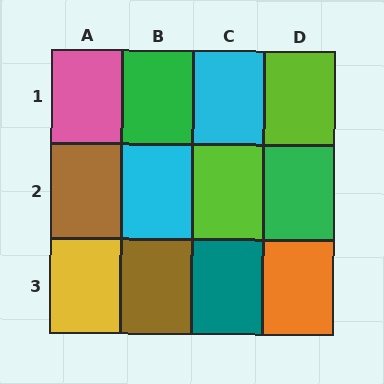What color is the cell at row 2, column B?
Cyan.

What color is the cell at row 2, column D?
Green.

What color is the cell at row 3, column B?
Brown.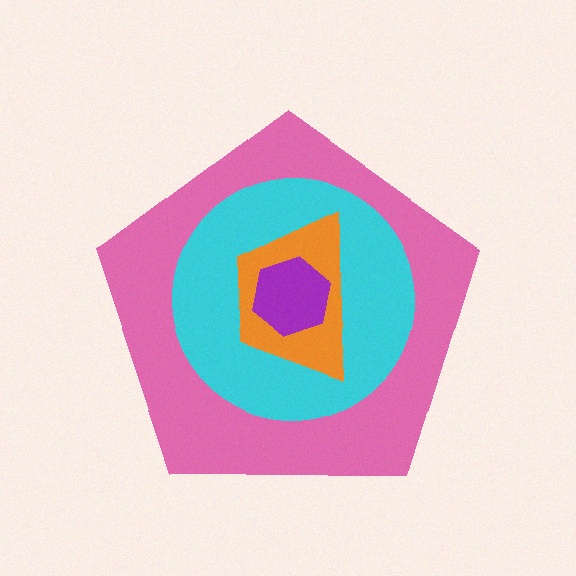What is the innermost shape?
The purple hexagon.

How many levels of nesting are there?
4.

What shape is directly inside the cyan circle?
The orange trapezoid.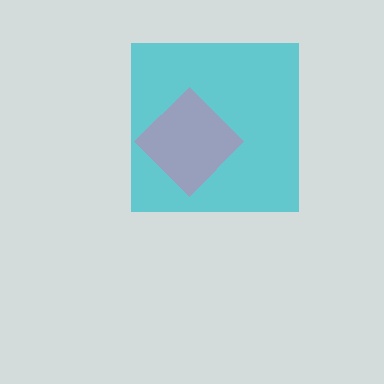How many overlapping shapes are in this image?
There are 2 overlapping shapes in the image.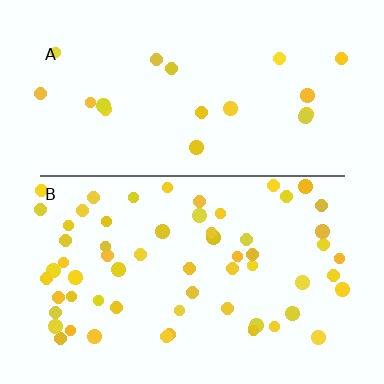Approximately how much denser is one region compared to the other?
Approximately 3.1× — region B over region A.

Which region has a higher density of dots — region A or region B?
B (the bottom).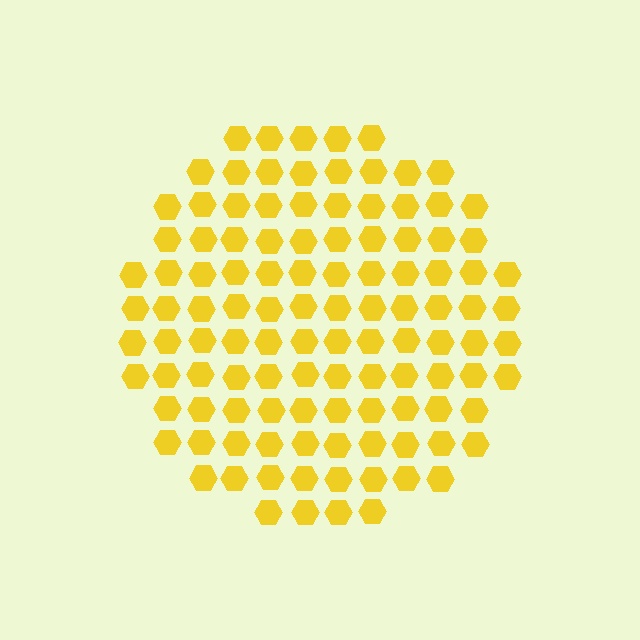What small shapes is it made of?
It is made of small hexagons.